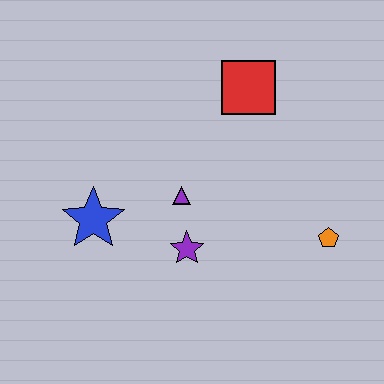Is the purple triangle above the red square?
No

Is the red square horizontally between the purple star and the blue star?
No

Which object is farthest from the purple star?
The red square is farthest from the purple star.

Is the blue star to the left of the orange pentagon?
Yes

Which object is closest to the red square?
The purple triangle is closest to the red square.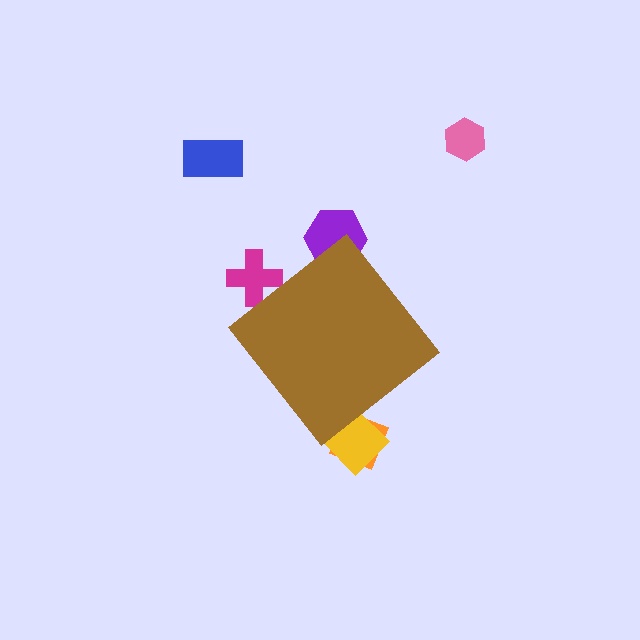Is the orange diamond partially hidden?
Yes, the orange diamond is partially hidden behind the brown diamond.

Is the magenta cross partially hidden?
Yes, the magenta cross is partially hidden behind the brown diamond.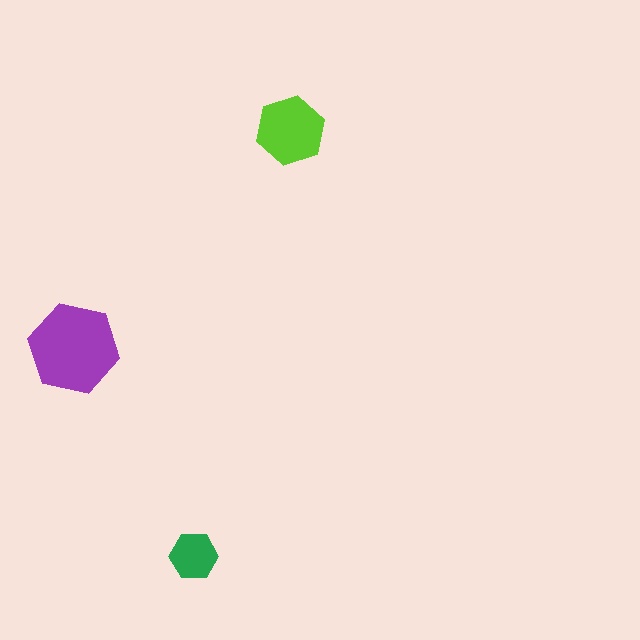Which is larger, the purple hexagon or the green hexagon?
The purple one.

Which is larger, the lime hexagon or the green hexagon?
The lime one.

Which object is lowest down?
The green hexagon is bottommost.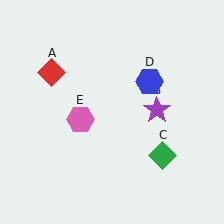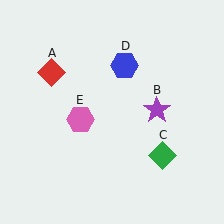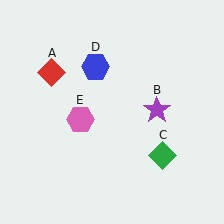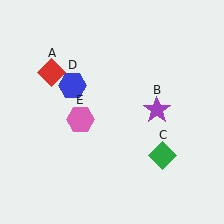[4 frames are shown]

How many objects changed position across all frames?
1 object changed position: blue hexagon (object D).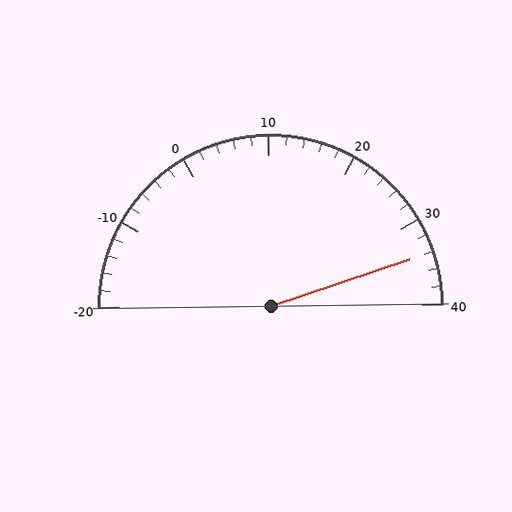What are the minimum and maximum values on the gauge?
The gauge ranges from -20 to 40.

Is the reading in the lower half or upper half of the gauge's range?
The reading is in the upper half of the range (-20 to 40).